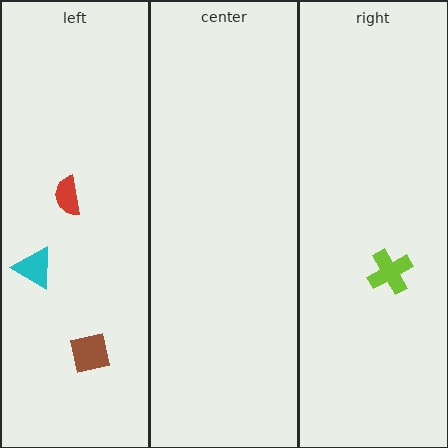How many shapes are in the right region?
1.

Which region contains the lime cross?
The right region.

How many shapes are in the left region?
3.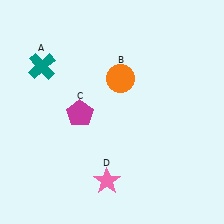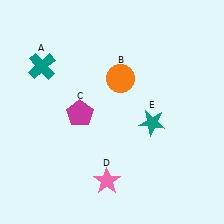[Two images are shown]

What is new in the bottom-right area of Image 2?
A teal star (E) was added in the bottom-right area of Image 2.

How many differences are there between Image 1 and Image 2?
There is 1 difference between the two images.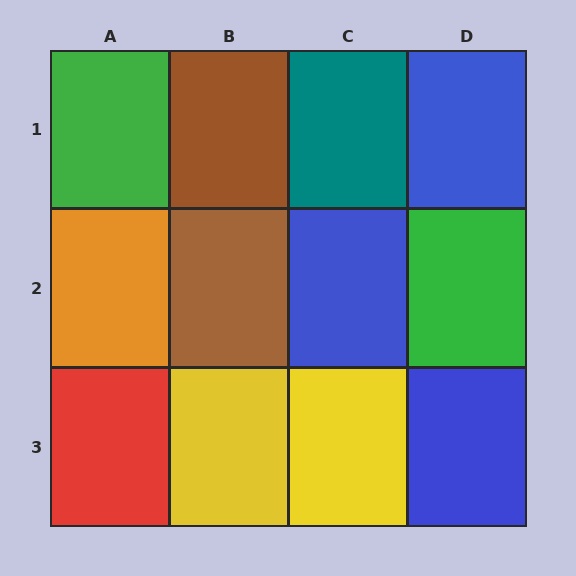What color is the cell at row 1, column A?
Green.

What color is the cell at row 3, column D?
Blue.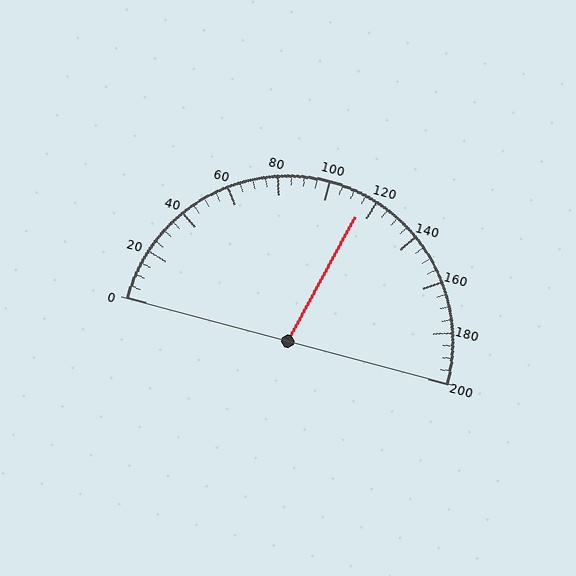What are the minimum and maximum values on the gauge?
The gauge ranges from 0 to 200.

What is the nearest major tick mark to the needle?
The nearest major tick mark is 120.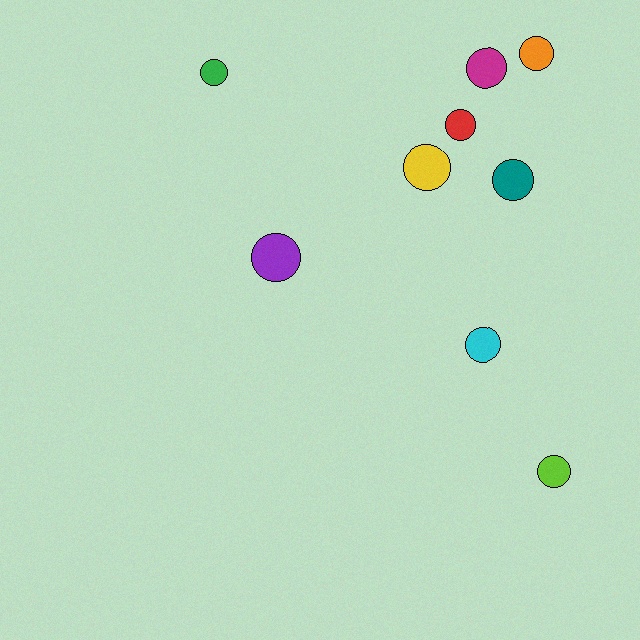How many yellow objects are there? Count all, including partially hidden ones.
There is 1 yellow object.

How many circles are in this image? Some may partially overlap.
There are 9 circles.